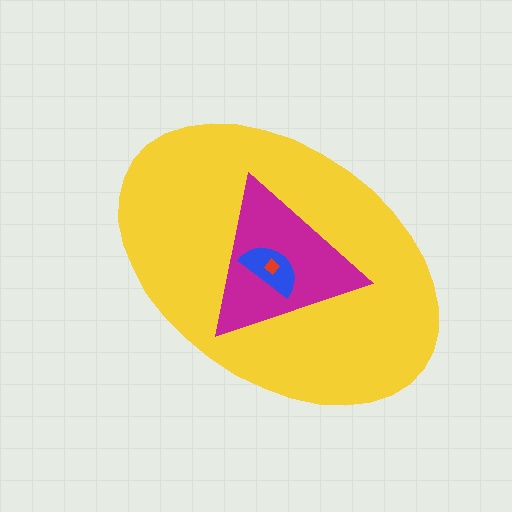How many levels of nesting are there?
4.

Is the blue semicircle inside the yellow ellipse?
Yes.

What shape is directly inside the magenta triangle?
The blue semicircle.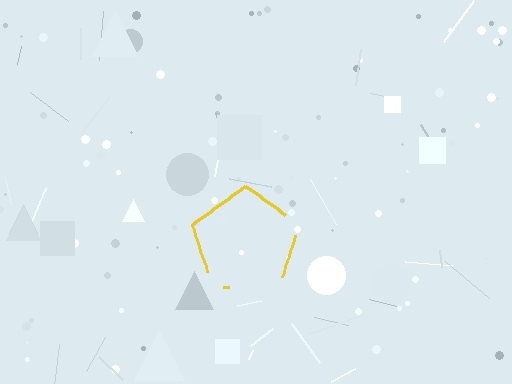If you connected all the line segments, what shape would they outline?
They would outline a pentagon.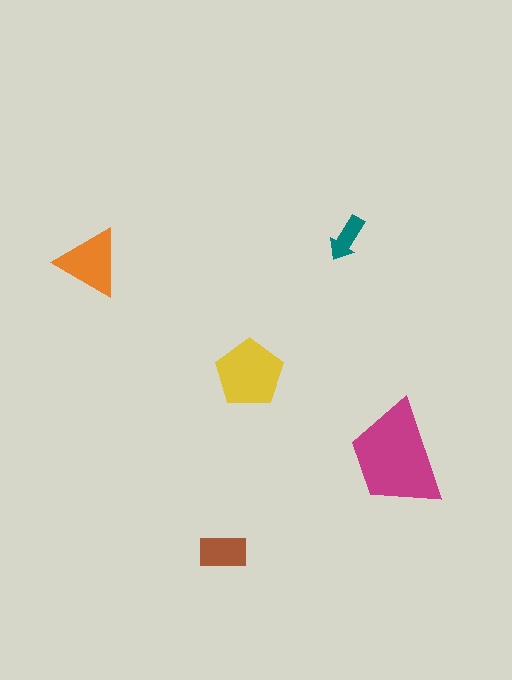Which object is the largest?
The magenta trapezoid.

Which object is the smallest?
The teal arrow.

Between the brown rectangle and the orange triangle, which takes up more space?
The orange triangle.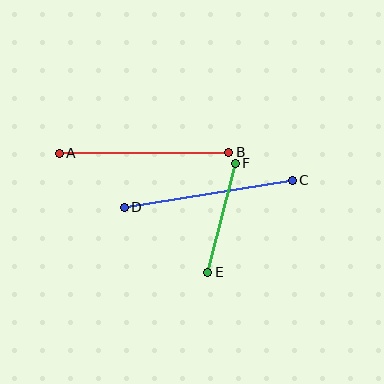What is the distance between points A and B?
The distance is approximately 169 pixels.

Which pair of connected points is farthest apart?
Points C and D are farthest apart.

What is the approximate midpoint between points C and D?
The midpoint is at approximately (208, 194) pixels.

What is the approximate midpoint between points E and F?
The midpoint is at approximately (222, 218) pixels.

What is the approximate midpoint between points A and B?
The midpoint is at approximately (144, 153) pixels.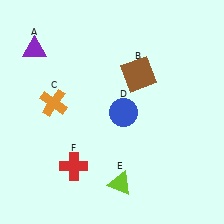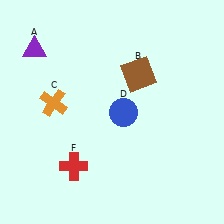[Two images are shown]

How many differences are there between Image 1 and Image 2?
There is 1 difference between the two images.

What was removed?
The lime triangle (E) was removed in Image 2.